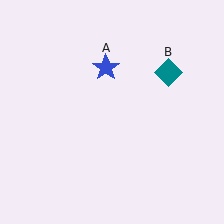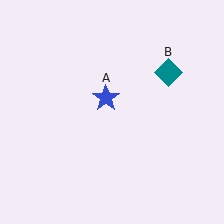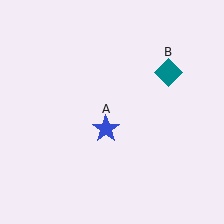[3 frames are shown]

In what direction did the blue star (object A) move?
The blue star (object A) moved down.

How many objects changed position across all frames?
1 object changed position: blue star (object A).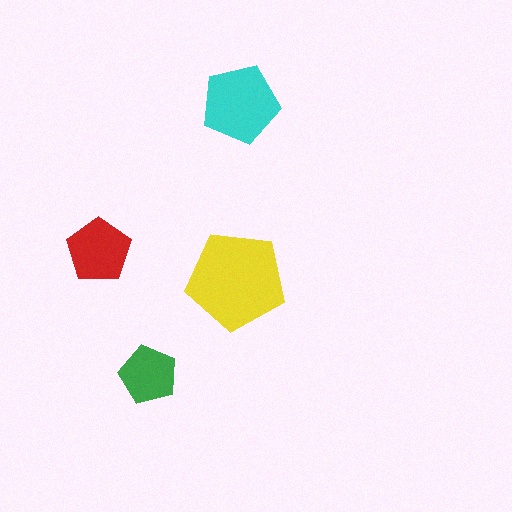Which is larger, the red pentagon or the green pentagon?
The red one.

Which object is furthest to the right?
The cyan pentagon is rightmost.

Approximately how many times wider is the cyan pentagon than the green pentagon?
About 1.5 times wider.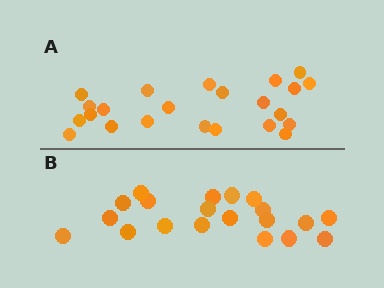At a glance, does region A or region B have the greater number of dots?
Region A (the top region) has more dots.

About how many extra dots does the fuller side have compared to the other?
Region A has just a few more — roughly 2 or 3 more dots than region B.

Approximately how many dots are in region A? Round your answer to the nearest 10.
About 20 dots. (The exact count is 23, which rounds to 20.)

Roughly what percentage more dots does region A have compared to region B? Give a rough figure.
About 15% more.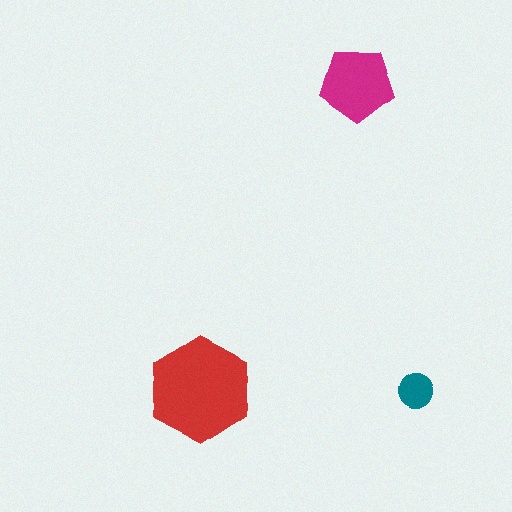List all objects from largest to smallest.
The red hexagon, the magenta pentagon, the teal circle.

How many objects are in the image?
There are 3 objects in the image.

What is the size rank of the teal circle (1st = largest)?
3rd.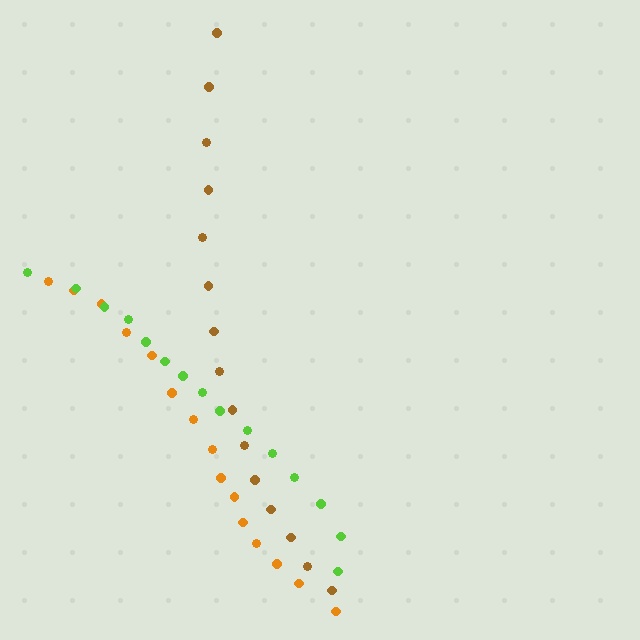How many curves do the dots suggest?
There are 3 distinct paths.